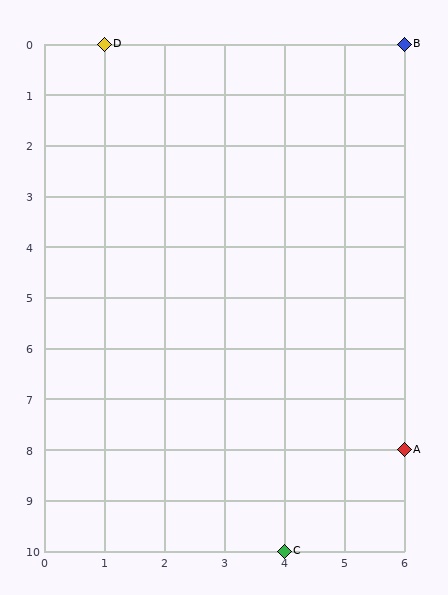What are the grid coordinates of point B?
Point B is at grid coordinates (6, 0).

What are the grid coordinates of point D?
Point D is at grid coordinates (1, 0).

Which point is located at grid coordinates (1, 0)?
Point D is at (1, 0).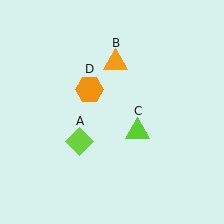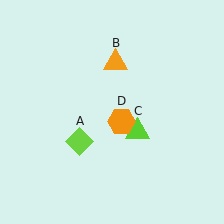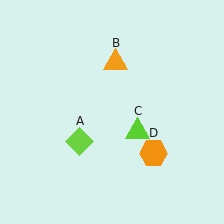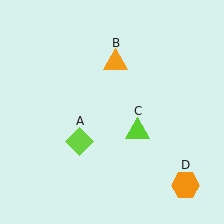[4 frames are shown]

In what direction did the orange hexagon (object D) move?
The orange hexagon (object D) moved down and to the right.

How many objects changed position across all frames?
1 object changed position: orange hexagon (object D).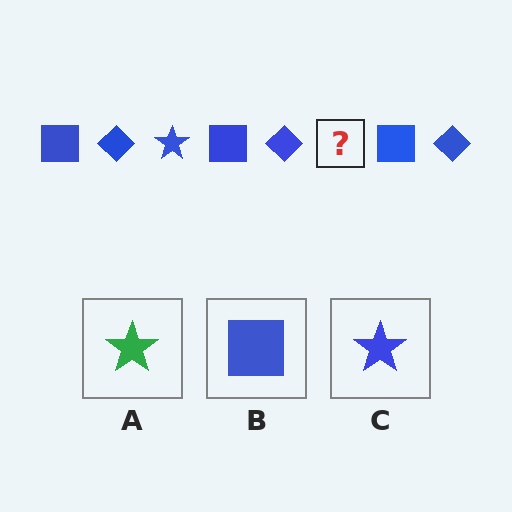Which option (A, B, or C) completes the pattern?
C.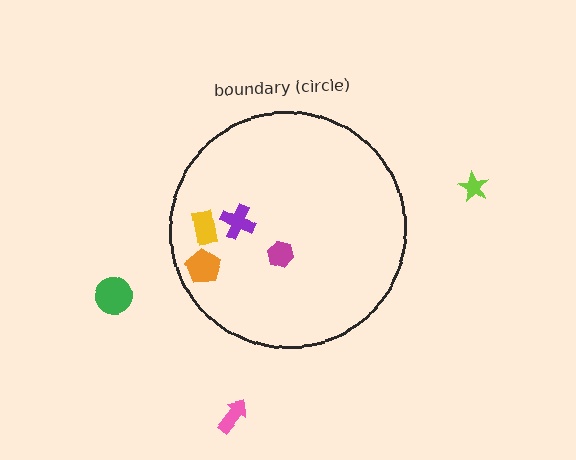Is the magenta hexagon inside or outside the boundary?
Inside.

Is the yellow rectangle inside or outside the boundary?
Inside.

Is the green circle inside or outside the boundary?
Outside.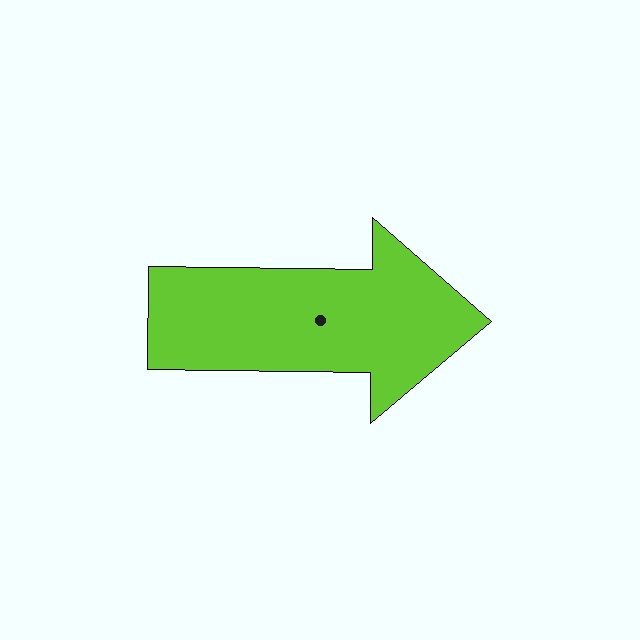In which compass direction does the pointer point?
East.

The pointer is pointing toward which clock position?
Roughly 3 o'clock.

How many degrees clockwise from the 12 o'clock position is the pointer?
Approximately 91 degrees.